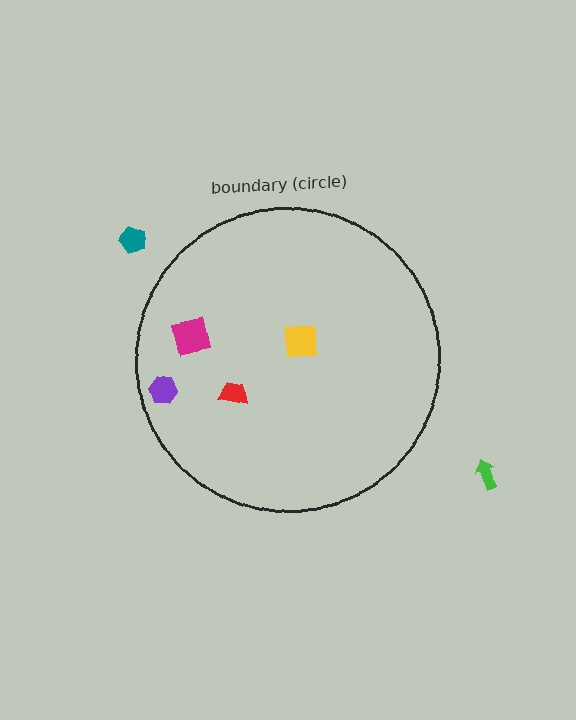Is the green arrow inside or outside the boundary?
Outside.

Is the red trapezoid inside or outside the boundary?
Inside.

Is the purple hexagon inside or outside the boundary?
Inside.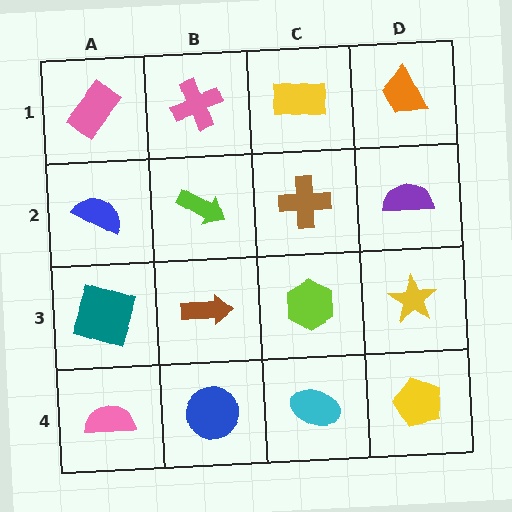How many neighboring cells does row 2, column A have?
3.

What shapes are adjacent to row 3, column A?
A blue semicircle (row 2, column A), a pink semicircle (row 4, column A), a brown arrow (row 3, column B).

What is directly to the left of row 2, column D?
A brown cross.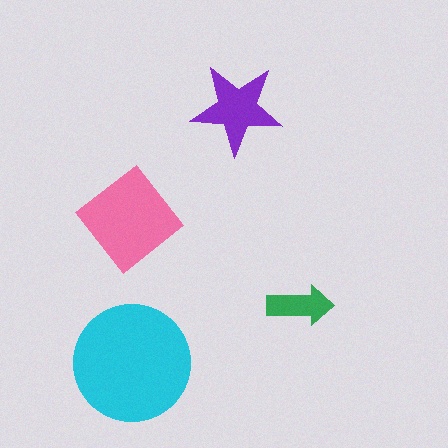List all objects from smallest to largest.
The green arrow, the purple star, the pink diamond, the cyan circle.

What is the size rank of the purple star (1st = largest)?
3rd.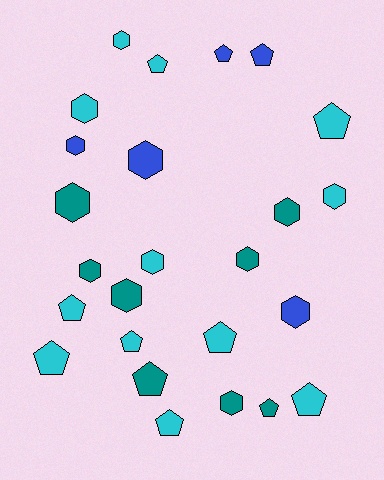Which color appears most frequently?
Cyan, with 12 objects.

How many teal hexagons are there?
There are 6 teal hexagons.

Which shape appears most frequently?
Hexagon, with 13 objects.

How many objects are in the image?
There are 25 objects.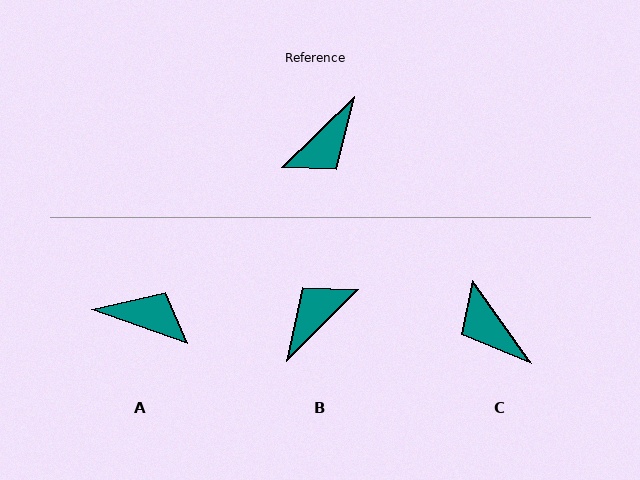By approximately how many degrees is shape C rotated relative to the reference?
Approximately 99 degrees clockwise.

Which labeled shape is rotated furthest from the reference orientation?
B, about 179 degrees away.